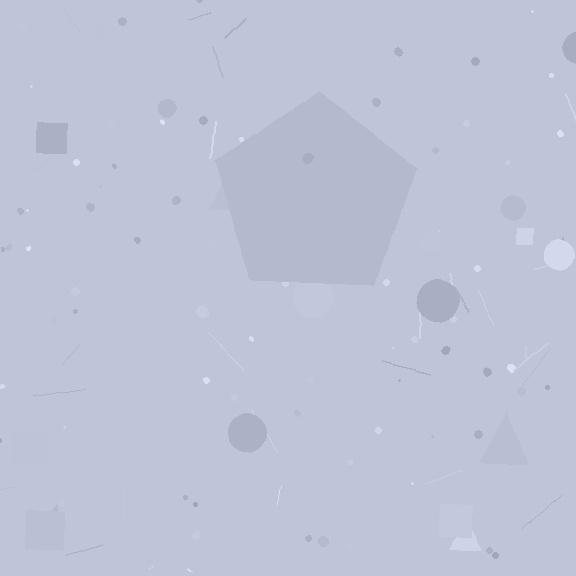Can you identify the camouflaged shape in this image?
The camouflaged shape is a pentagon.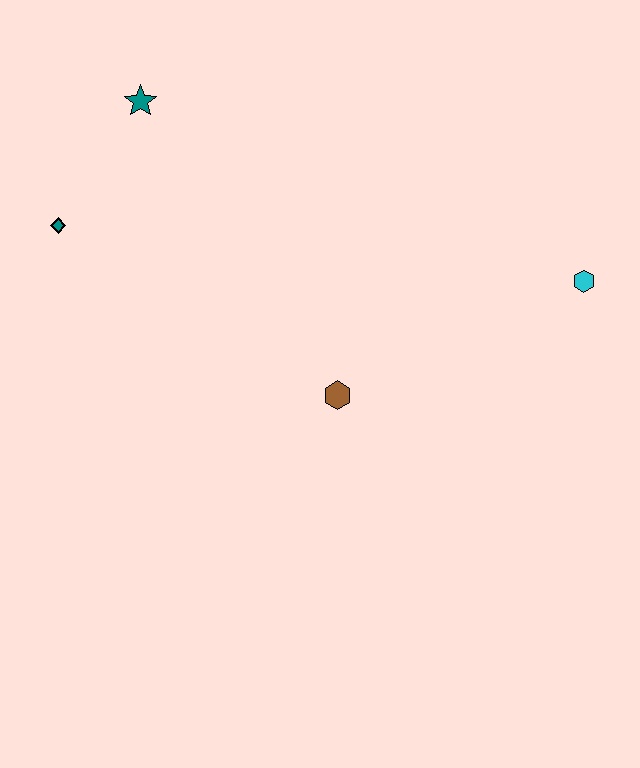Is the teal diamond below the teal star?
Yes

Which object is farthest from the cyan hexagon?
The teal diamond is farthest from the cyan hexagon.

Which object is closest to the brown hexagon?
The cyan hexagon is closest to the brown hexagon.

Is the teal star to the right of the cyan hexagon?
No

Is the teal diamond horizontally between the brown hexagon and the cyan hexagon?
No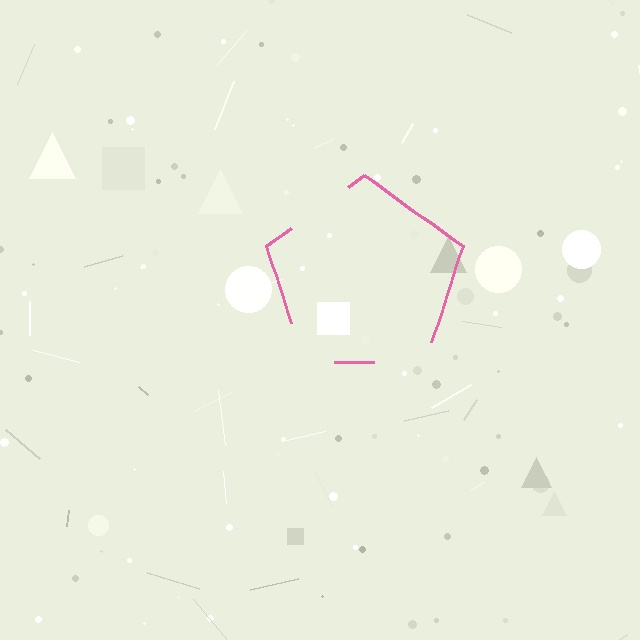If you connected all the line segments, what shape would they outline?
They would outline a pentagon.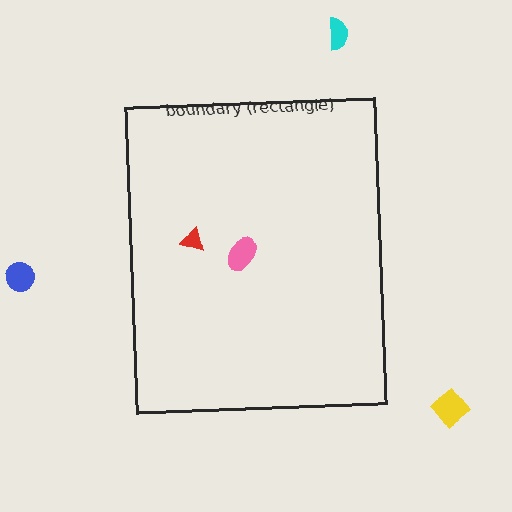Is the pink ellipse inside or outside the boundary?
Inside.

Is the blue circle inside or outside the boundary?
Outside.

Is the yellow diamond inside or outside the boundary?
Outside.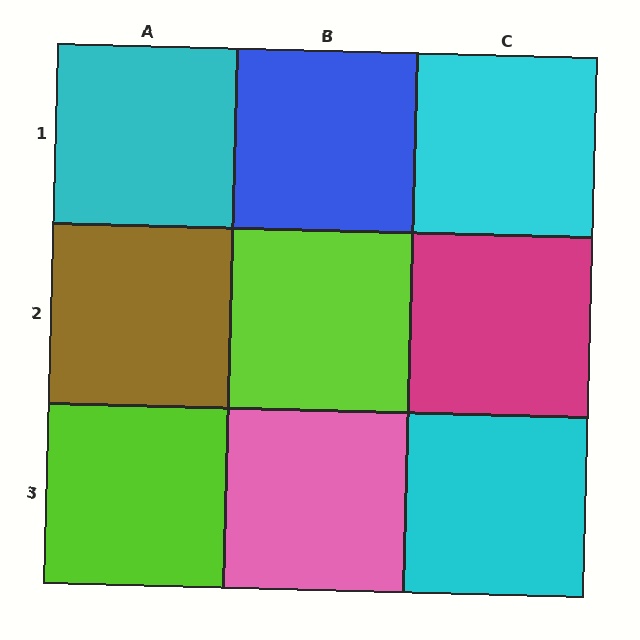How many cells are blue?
1 cell is blue.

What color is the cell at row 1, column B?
Blue.